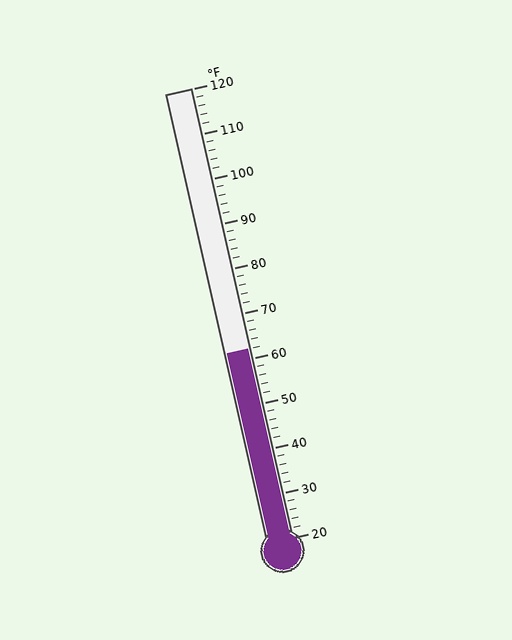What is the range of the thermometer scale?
The thermometer scale ranges from 20°F to 120°F.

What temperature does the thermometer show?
The thermometer shows approximately 62°F.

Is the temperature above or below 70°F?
The temperature is below 70°F.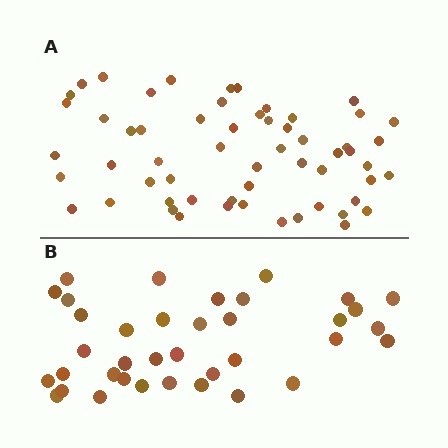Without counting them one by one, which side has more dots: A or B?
Region A (the top region) has more dots.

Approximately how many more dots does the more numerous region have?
Region A has approximately 20 more dots than region B.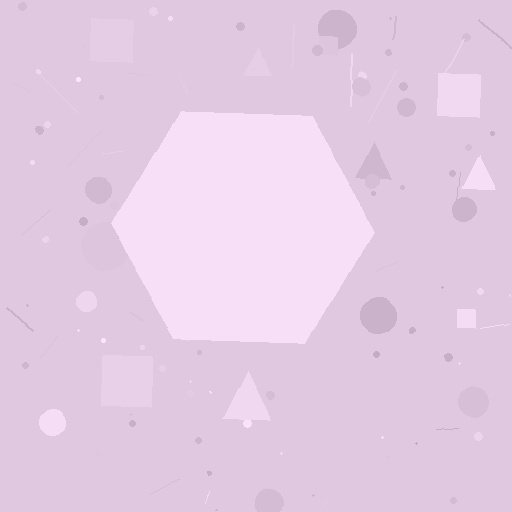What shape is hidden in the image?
A hexagon is hidden in the image.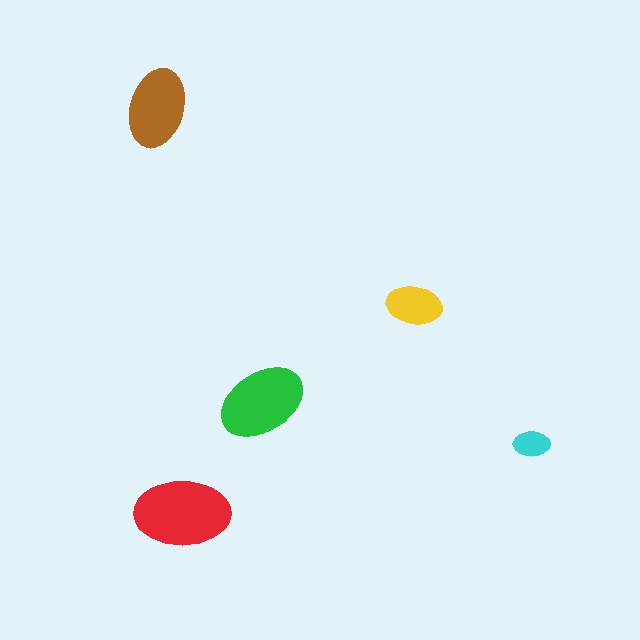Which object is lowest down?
The red ellipse is bottommost.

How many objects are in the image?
There are 5 objects in the image.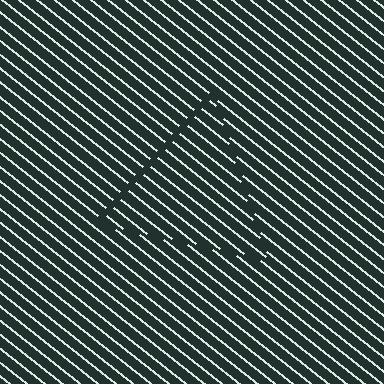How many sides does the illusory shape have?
3 sides — the line-ends trace a triangle.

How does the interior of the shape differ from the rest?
The interior of the shape contains the same grating, shifted by half a period — the contour is defined by the phase discontinuity where line-ends from the inner and outer gratings abut.